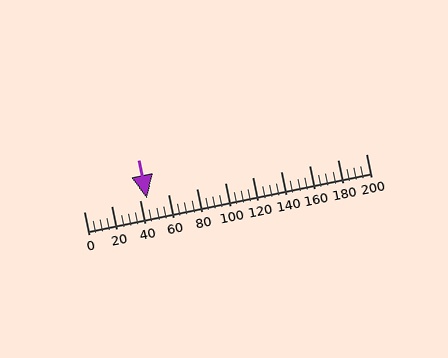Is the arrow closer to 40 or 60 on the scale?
The arrow is closer to 40.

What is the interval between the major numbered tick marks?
The major tick marks are spaced 20 units apart.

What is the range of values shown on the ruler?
The ruler shows values from 0 to 200.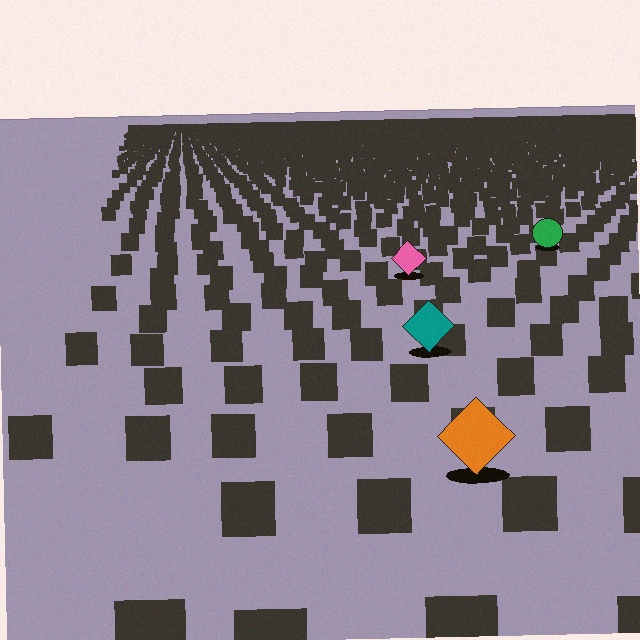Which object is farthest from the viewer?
The green circle is farthest from the viewer. It appears smaller and the ground texture around it is denser.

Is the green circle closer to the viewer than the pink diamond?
No. The pink diamond is closer — you can tell from the texture gradient: the ground texture is coarser near it.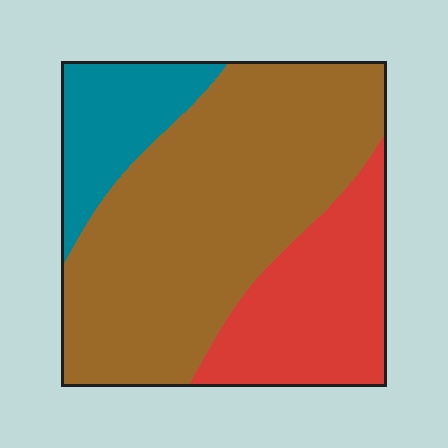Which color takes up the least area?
Teal, at roughly 15%.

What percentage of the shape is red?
Red takes up about one quarter (1/4) of the shape.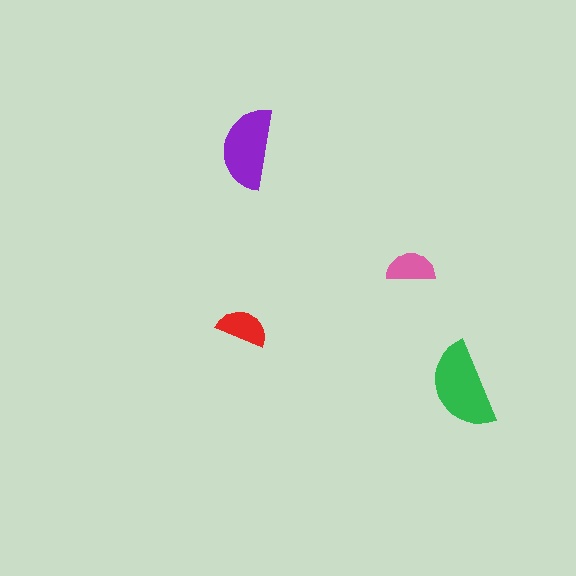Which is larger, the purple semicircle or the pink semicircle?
The purple one.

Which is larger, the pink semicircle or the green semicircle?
The green one.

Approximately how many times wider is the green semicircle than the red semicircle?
About 1.5 times wider.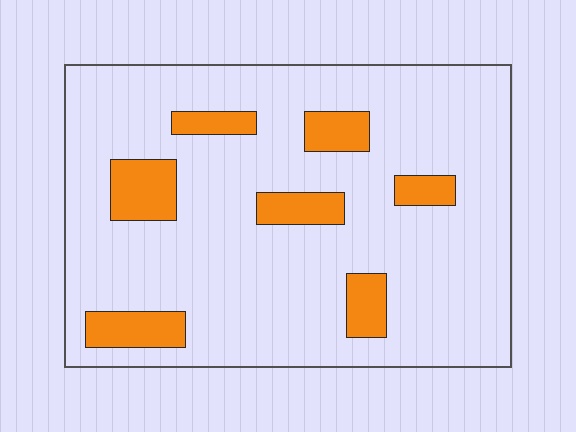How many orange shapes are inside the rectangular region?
7.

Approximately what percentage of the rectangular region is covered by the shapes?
Approximately 15%.